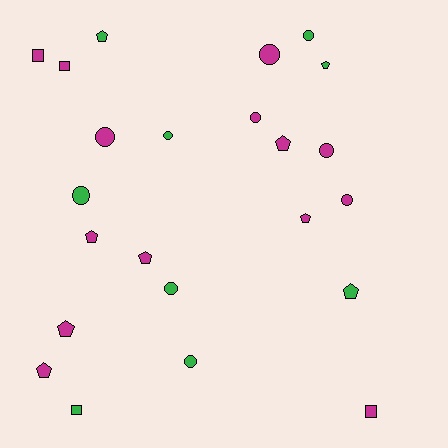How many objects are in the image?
There are 23 objects.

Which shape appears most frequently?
Circle, with 10 objects.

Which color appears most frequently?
Magenta, with 14 objects.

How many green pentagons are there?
There are 3 green pentagons.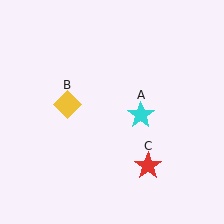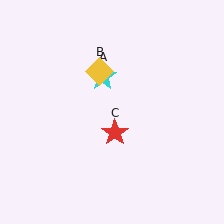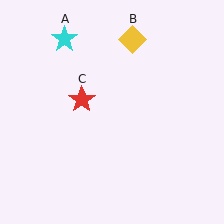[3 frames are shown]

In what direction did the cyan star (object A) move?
The cyan star (object A) moved up and to the left.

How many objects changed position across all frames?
3 objects changed position: cyan star (object A), yellow diamond (object B), red star (object C).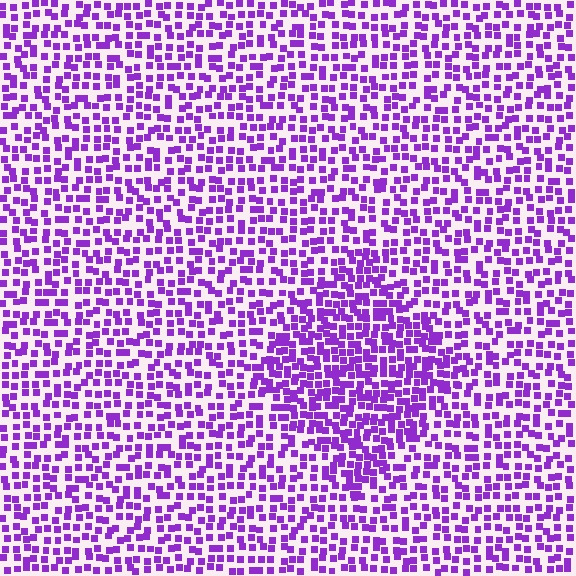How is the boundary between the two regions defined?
The boundary is defined by a change in element density (approximately 1.6x ratio). All elements are the same color, size, and shape.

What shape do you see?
I see a diamond.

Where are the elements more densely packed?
The elements are more densely packed inside the diamond boundary.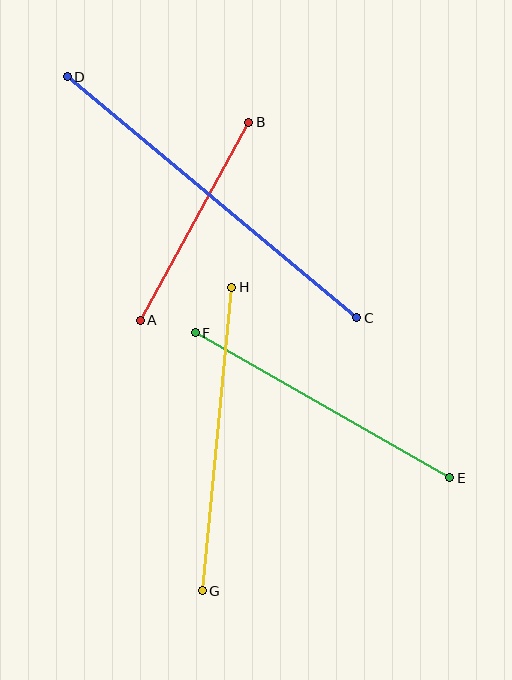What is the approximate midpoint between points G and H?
The midpoint is at approximately (217, 439) pixels.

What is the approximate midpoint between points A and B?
The midpoint is at approximately (194, 221) pixels.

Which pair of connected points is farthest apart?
Points C and D are farthest apart.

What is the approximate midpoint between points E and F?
The midpoint is at approximately (323, 405) pixels.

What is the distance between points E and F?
The distance is approximately 293 pixels.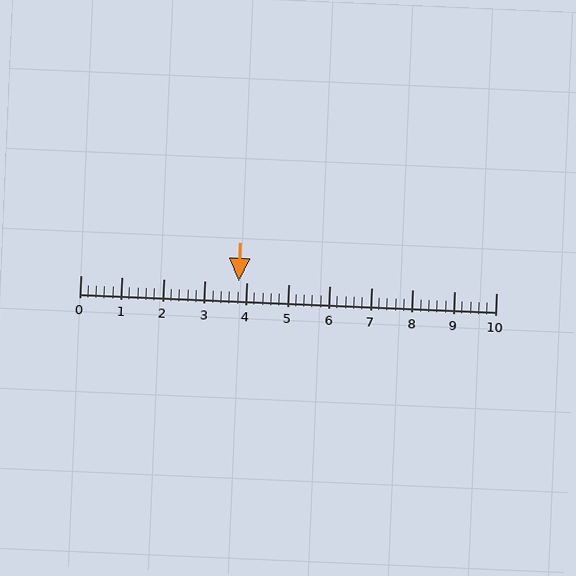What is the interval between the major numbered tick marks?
The major tick marks are spaced 1 units apart.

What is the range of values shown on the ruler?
The ruler shows values from 0 to 10.